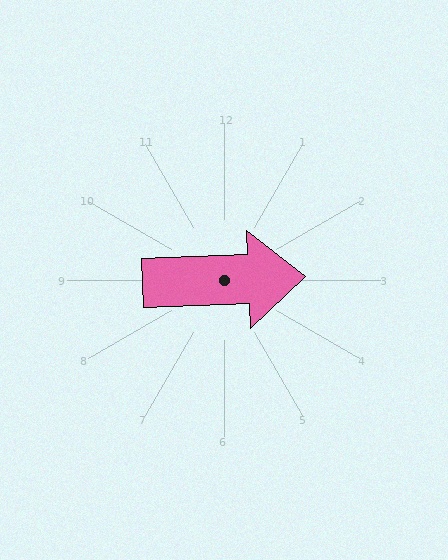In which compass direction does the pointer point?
East.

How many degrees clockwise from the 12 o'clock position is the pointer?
Approximately 88 degrees.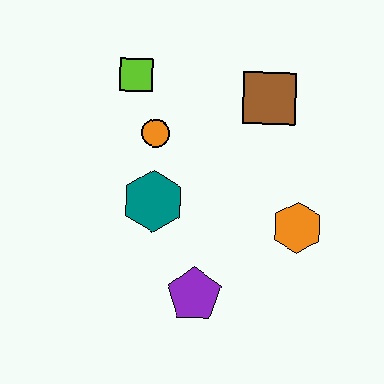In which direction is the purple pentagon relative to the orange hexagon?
The purple pentagon is to the left of the orange hexagon.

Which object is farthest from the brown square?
The purple pentagon is farthest from the brown square.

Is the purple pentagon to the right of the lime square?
Yes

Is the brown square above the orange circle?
Yes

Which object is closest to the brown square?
The orange circle is closest to the brown square.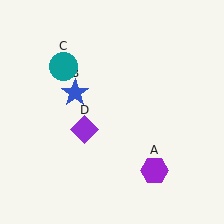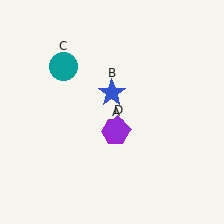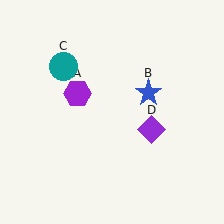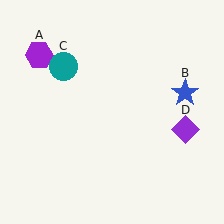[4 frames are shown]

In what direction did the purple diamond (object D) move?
The purple diamond (object D) moved right.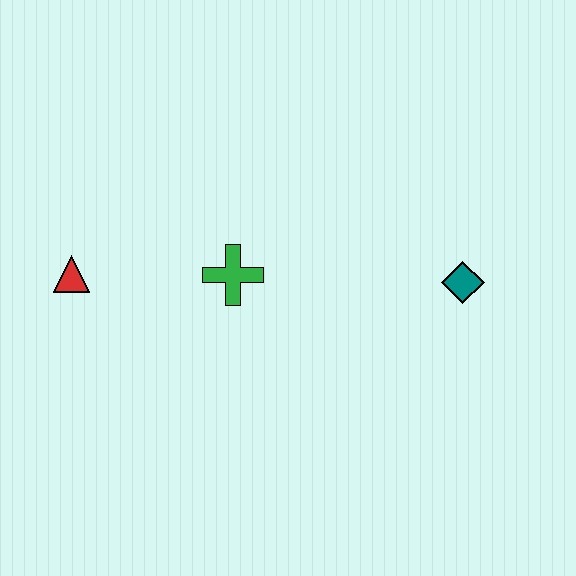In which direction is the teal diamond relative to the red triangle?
The teal diamond is to the right of the red triangle.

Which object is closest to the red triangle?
The green cross is closest to the red triangle.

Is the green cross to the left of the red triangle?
No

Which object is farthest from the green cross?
The teal diamond is farthest from the green cross.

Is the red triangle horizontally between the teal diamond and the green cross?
No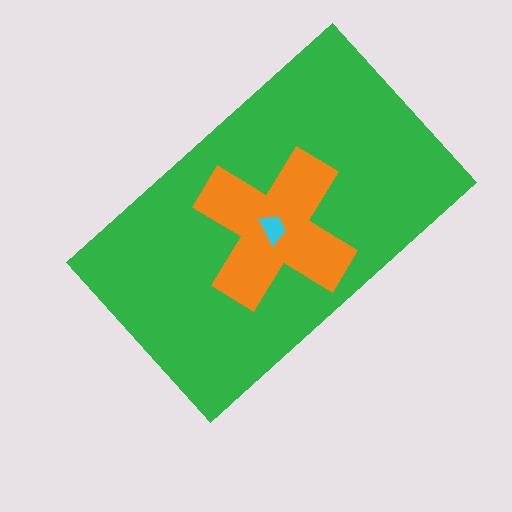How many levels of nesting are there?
3.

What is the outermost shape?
The green rectangle.